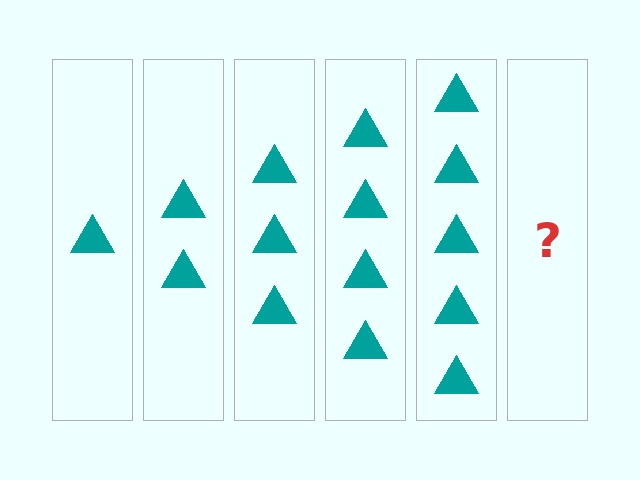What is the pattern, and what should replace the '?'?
The pattern is that each step adds one more triangle. The '?' should be 6 triangles.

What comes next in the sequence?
The next element should be 6 triangles.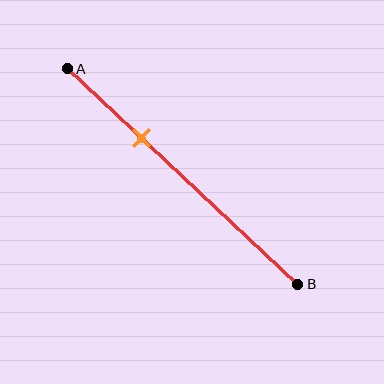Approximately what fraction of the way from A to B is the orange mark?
The orange mark is approximately 30% of the way from A to B.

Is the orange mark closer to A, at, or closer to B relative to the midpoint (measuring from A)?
The orange mark is closer to point A than the midpoint of segment AB.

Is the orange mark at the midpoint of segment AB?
No, the mark is at about 30% from A, not at the 50% midpoint.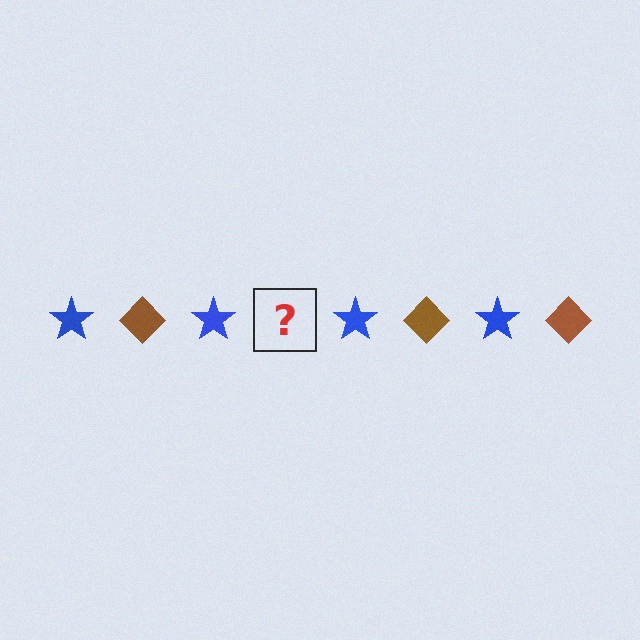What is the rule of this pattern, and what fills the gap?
The rule is that the pattern alternates between blue star and brown diamond. The gap should be filled with a brown diamond.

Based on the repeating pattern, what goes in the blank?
The blank should be a brown diamond.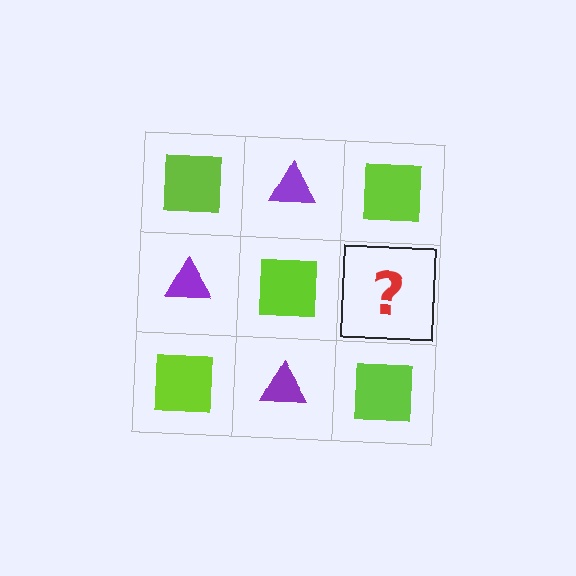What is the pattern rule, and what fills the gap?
The rule is that it alternates lime square and purple triangle in a checkerboard pattern. The gap should be filled with a purple triangle.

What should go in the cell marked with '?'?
The missing cell should contain a purple triangle.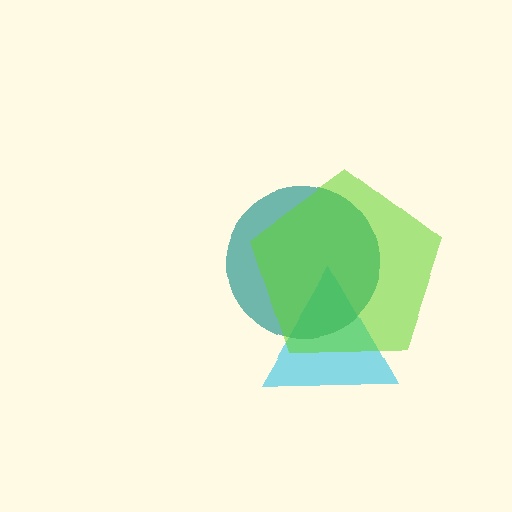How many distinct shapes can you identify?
There are 3 distinct shapes: a cyan triangle, a teal circle, a lime pentagon.